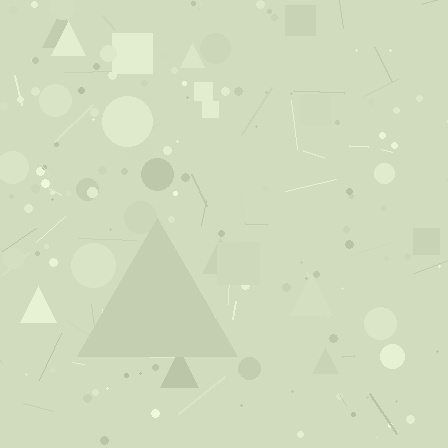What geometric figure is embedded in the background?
A triangle is embedded in the background.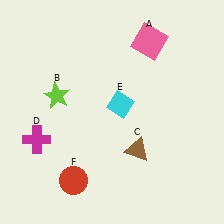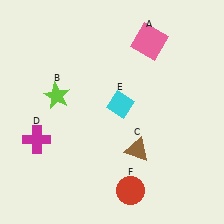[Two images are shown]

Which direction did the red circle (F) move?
The red circle (F) moved right.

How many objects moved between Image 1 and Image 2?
1 object moved between the two images.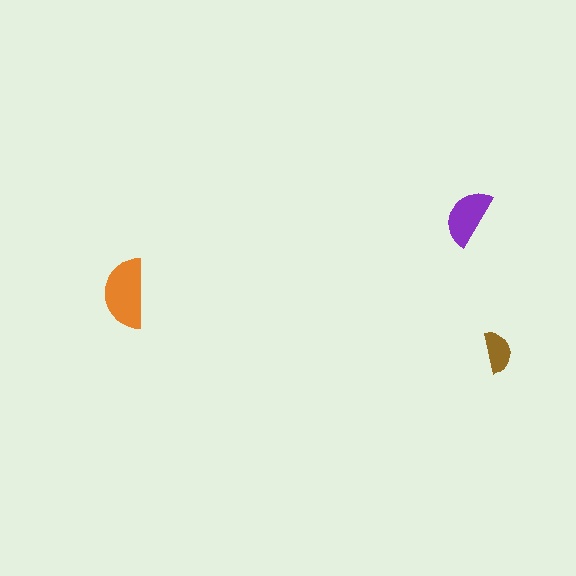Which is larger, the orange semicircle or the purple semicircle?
The orange one.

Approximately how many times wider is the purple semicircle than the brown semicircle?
About 1.5 times wider.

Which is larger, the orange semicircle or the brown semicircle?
The orange one.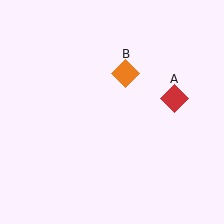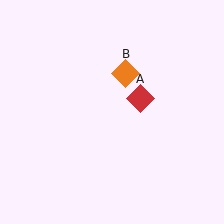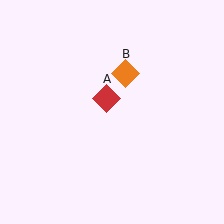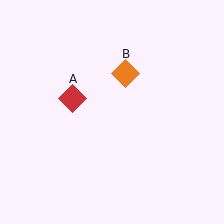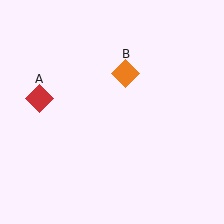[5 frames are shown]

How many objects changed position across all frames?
1 object changed position: red diamond (object A).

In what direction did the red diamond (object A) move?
The red diamond (object A) moved left.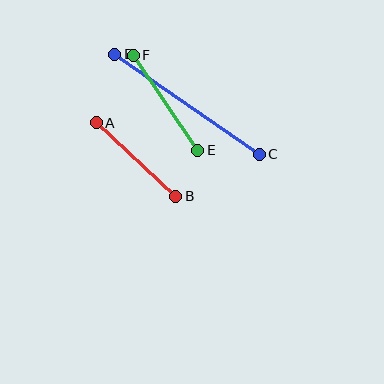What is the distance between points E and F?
The distance is approximately 115 pixels.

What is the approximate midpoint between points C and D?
The midpoint is at approximately (187, 104) pixels.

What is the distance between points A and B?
The distance is approximately 109 pixels.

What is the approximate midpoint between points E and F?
The midpoint is at approximately (165, 103) pixels.